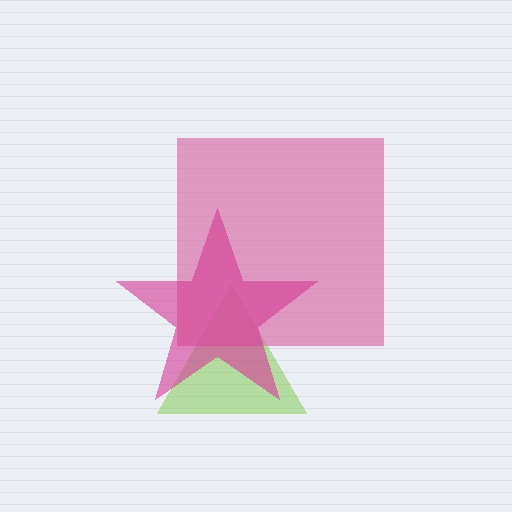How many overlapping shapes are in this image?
There are 3 overlapping shapes in the image.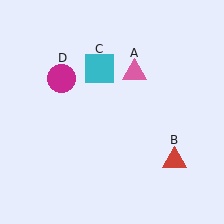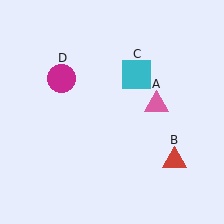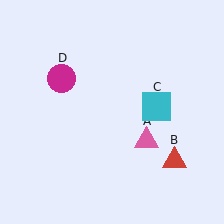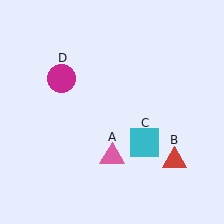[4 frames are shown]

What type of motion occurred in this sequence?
The pink triangle (object A), cyan square (object C) rotated clockwise around the center of the scene.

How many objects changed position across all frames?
2 objects changed position: pink triangle (object A), cyan square (object C).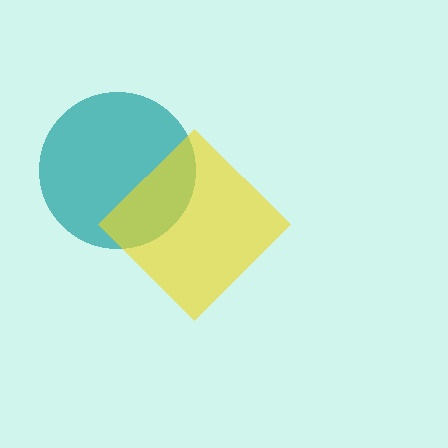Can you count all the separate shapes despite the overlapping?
Yes, there are 2 separate shapes.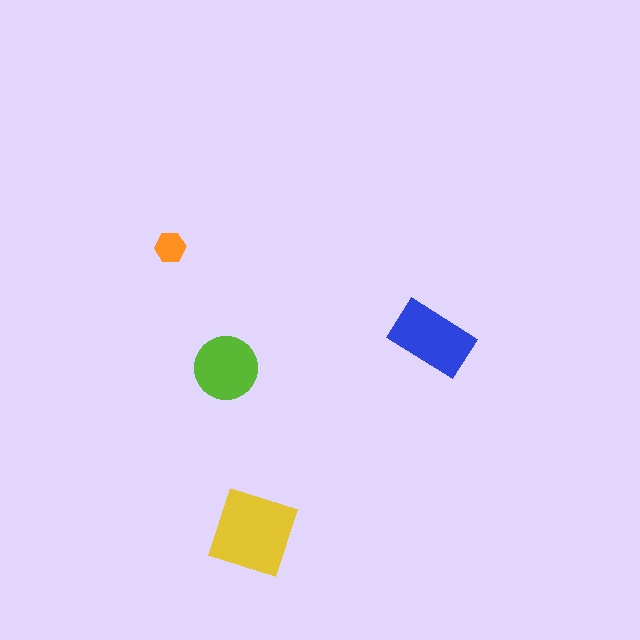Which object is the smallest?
The orange hexagon.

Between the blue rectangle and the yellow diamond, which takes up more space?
The yellow diamond.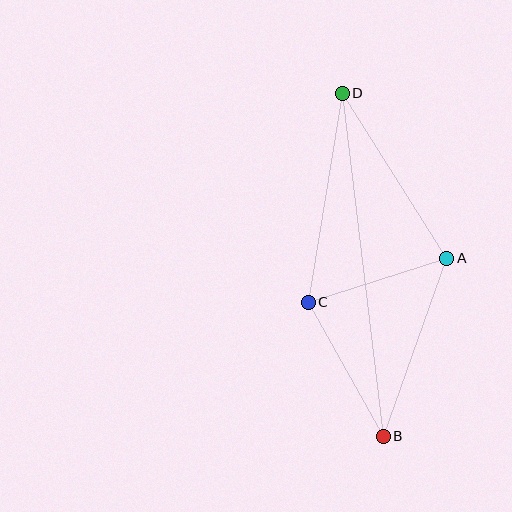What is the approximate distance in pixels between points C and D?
The distance between C and D is approximately 212 pixels.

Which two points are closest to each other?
Points A and C are closest to each other.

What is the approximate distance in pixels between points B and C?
The distance between B and C is approximately 154 pixels.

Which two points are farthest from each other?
Points B and D are farthest from each other.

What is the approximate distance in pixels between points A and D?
The distance between A and D is approximately 195 pixels.